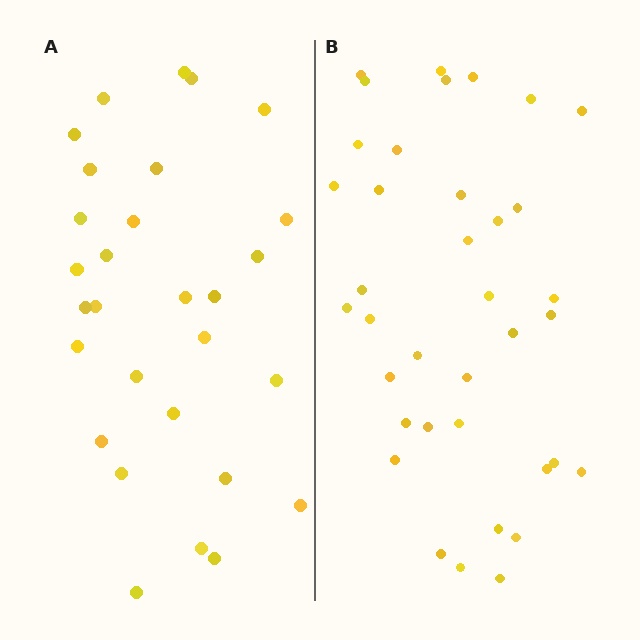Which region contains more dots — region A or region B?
Region B (the right region) has more dots.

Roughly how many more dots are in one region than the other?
Region B has roughly 8 or so more dots than region A.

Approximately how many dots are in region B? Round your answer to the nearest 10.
About 40 dots. (The exact count is 37, which rounds to 40.)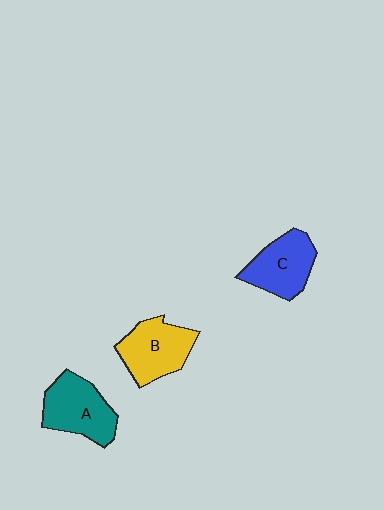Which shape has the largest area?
Shape A (teal).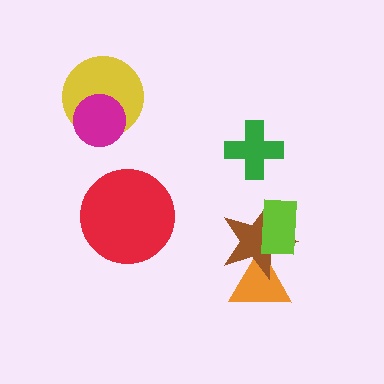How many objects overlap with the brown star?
2 objects overlap with the brown star.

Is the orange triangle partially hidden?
Yes, it is partially covered by another shape.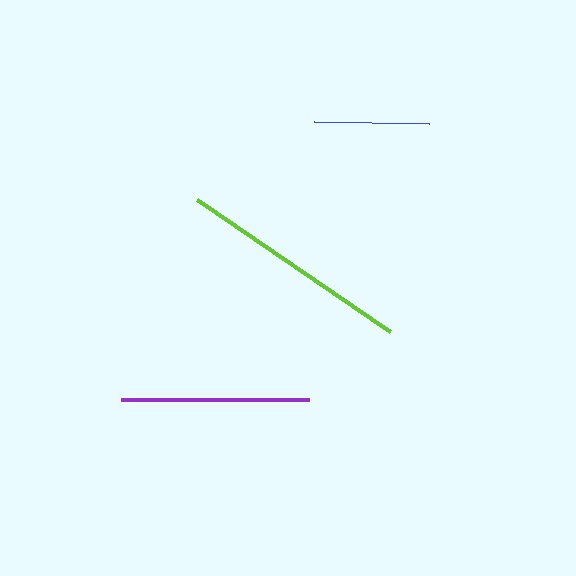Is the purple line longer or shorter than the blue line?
The purple line is longer than the blue line.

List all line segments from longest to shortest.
From longest to shortest: lime, purple, blue.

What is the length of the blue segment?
The blue segment is approximately 114 pixels long.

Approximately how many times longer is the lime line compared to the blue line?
The lime line is approximately 2.0 times the length of the blue line.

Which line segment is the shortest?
The blue line is the shortest at approximately 114 pixels.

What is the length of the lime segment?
The lime segment is approximately 234 pixels long.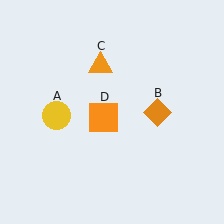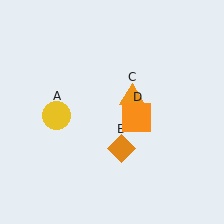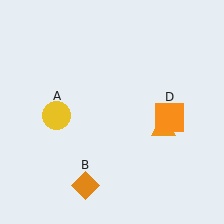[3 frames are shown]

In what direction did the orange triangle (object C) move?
The orange triangle (object C) moved down and to the right.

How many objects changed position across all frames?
3 objects changed position: orange diamond (object B), orange triangle (object C), orange square (object D).